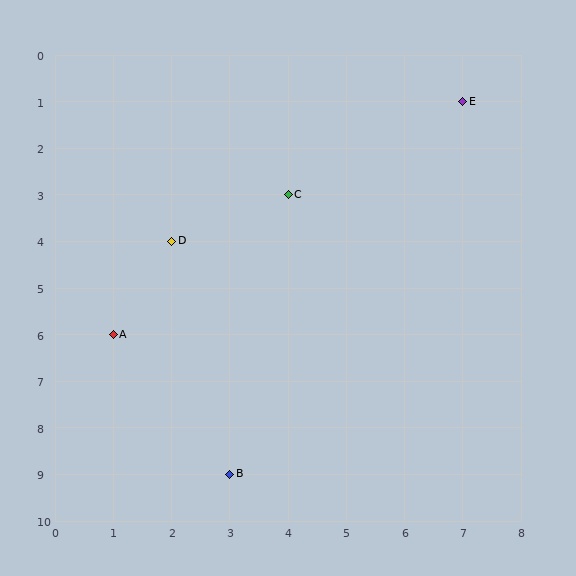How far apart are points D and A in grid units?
Points D and A are 1 column and 2 rows apart (about 2.2 grid units diagonally).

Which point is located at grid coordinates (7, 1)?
Point E is at (7, 1).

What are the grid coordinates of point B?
Point B is at grid coordinates (3, 9).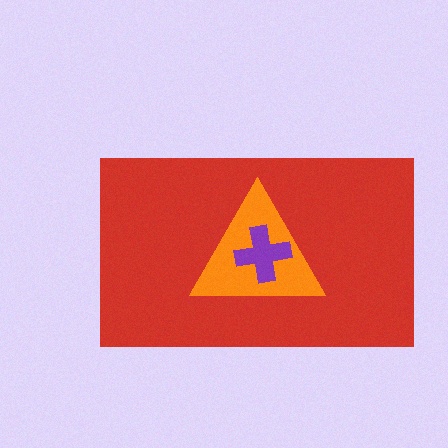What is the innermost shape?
The purple cross.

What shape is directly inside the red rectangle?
The orange triangle.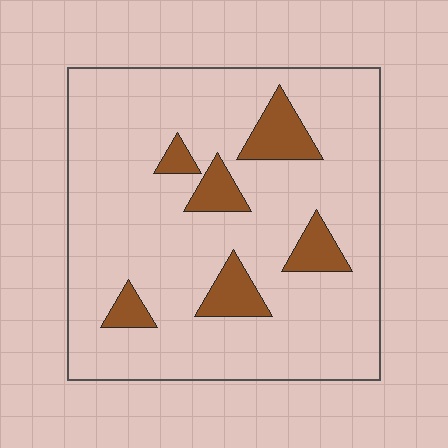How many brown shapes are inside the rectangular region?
6.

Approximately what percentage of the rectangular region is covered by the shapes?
Approximately 15%.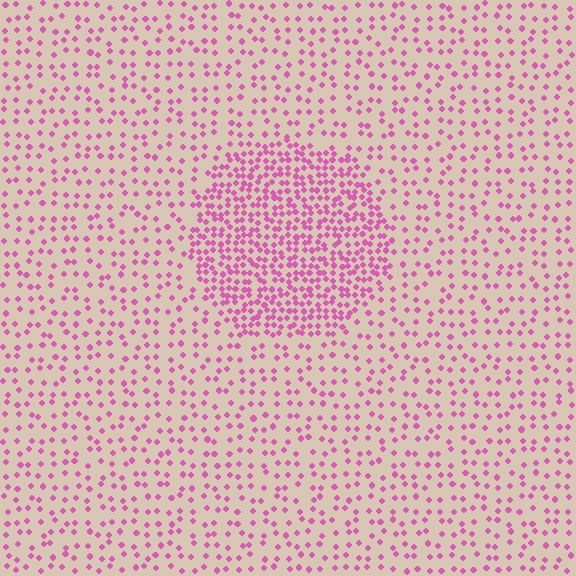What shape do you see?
I see a circle.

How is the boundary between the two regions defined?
The boundary is defined by a change in element density (approximately 2.4x ratio). All elements are the same color, size, and shape.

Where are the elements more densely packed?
The elements are more densely packed inside the circle boundary.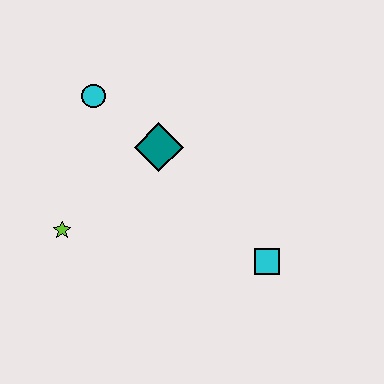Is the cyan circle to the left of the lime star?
No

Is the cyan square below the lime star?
Yes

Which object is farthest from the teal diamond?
The cyan square is farthest from the teal diamond.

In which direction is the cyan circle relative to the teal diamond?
The cyan circle is to the left of the teal diamond.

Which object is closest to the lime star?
The teal diamond is closest to the lime star.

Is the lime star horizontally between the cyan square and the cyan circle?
No